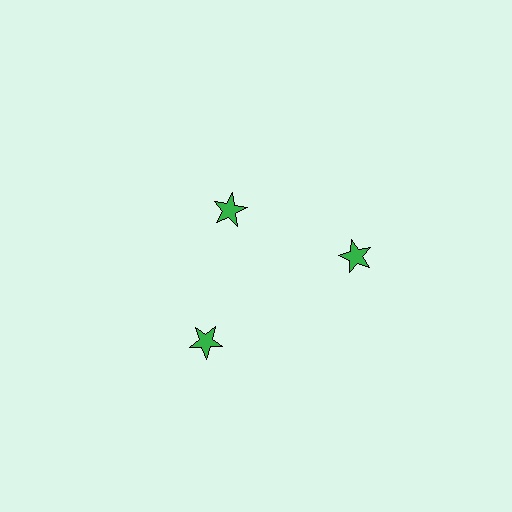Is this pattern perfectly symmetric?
No. The 3 green stars are arranged in a ring, but one element near the 11 o'clock position is pulled inward toward the center, breaking the 3-fold rotational symmetry.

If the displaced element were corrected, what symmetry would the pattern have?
It would have 3-fold rotational symmetry — the pattern would map onto itself every 120 degrees.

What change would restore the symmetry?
The symmetry would be restored by moving it outward, back onto the ring so that all 3 stars sit at equal angles and equal distance from the center.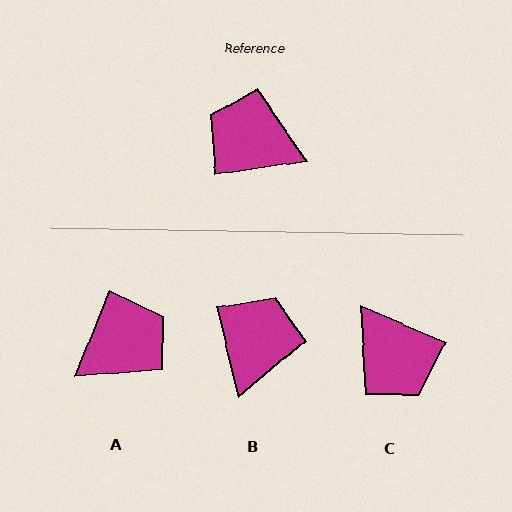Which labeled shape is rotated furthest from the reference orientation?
C, about 148 degrees away.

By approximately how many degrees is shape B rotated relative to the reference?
Approximately 85 degrees clockwise.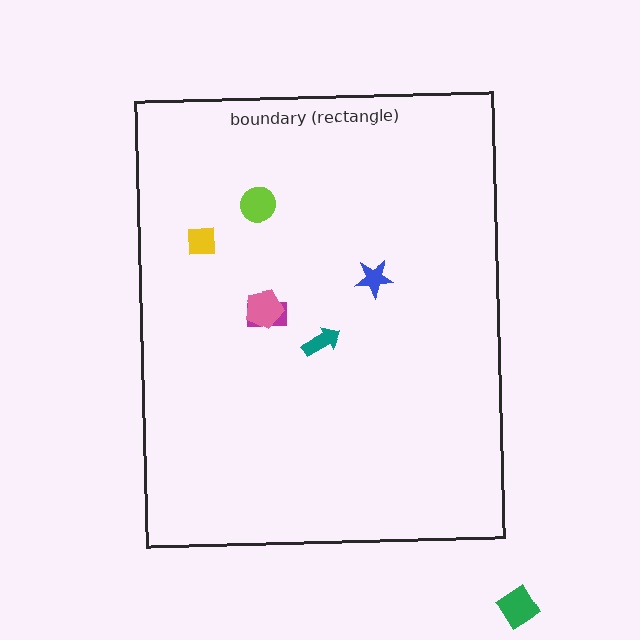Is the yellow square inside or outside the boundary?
Inside.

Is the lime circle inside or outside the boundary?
Inside.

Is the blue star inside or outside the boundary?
Inside.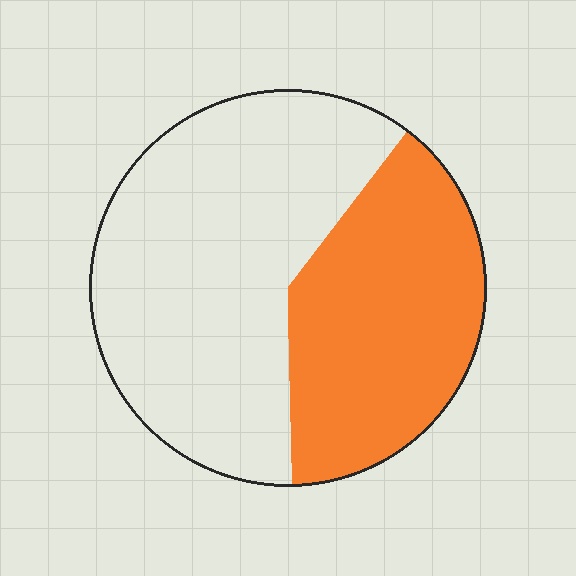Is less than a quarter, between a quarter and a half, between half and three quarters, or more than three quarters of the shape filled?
Between a quarter and a half.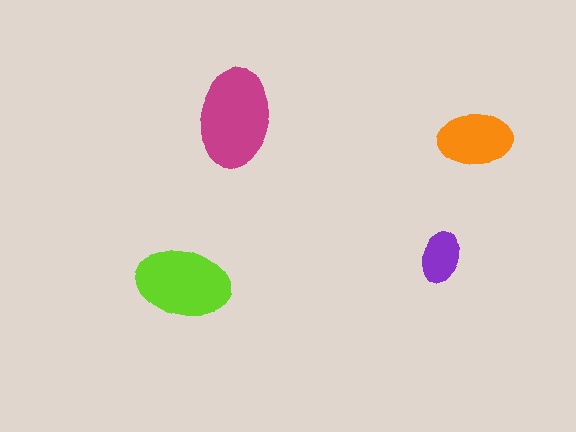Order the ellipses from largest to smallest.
the magenta one, the lime one, the orange one, the purple one.